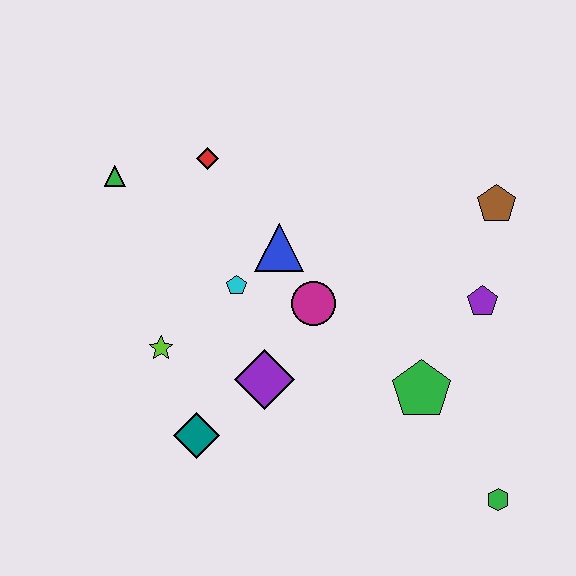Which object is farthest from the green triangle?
The green hexagon is farthest from the green triangle.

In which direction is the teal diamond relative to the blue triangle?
The teal diamond is below the blue triangle.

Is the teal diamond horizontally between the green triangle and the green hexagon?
Yes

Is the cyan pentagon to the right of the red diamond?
Yes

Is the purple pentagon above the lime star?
Yes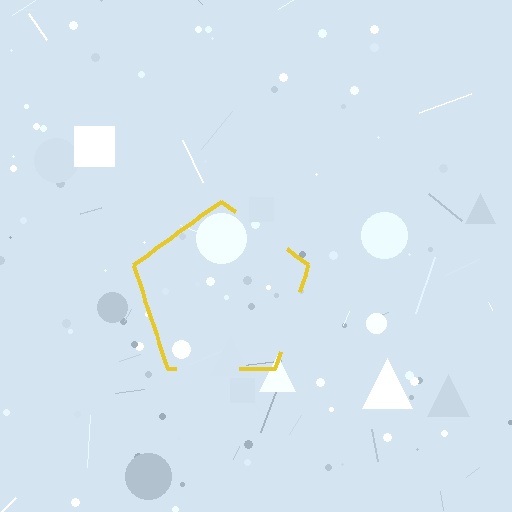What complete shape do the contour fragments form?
The contour fragments form a pentagon.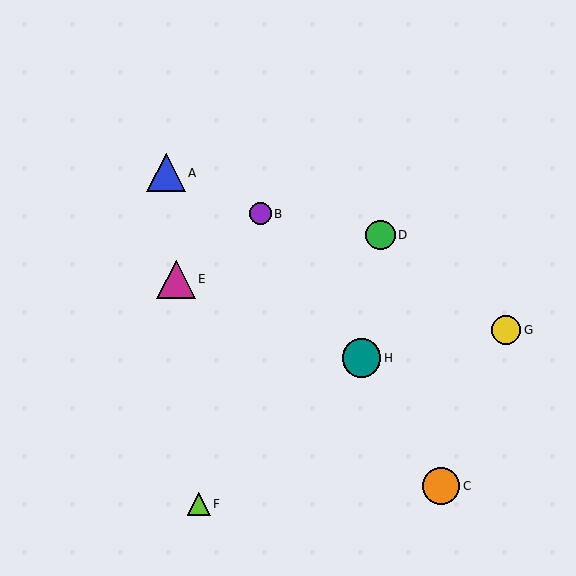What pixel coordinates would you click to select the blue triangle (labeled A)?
Click at (166, 173) to select the blue triangle A.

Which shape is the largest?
The blue triangle (labeled A) is the largest.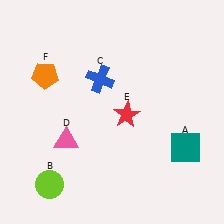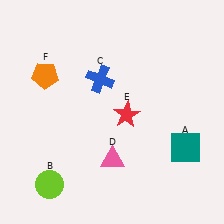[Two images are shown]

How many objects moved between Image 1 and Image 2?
1 object moved between the two images.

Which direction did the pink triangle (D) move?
The pink triangle (D) moved right.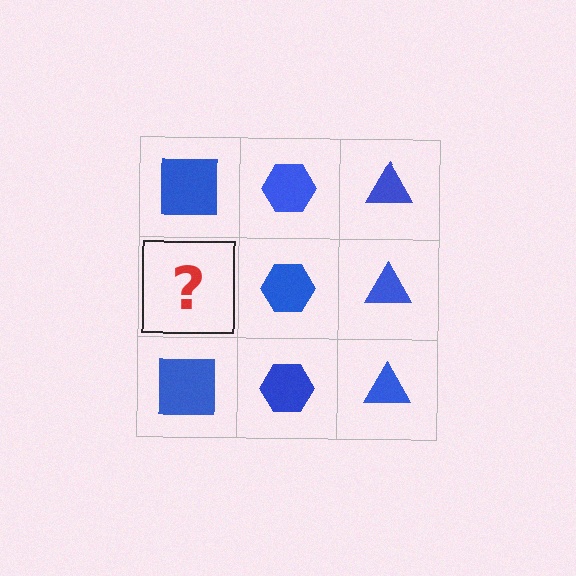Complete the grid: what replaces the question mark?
The question mark should be replaced with a blue square.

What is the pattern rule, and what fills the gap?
The rule is that each column has a consistent shape. The gap should be filled with a blue square.